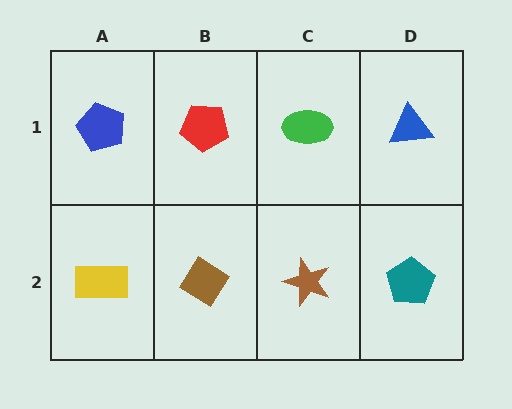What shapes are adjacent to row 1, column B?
A brown diamond (row 2, column B), a blue pentagon (row 1, column A), a green ellipse (row 1, column C).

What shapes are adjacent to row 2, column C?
A green ellipse (row 1, column C), a brown diamond (row 2, column B), a teal pentagon (row 2, column D).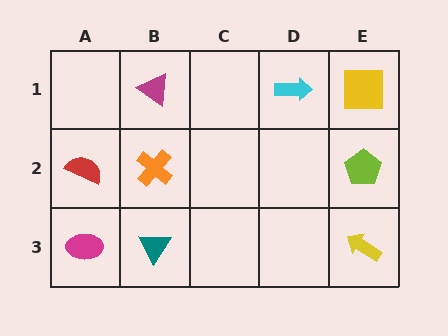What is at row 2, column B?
An orange cross.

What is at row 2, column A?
A red semicircle.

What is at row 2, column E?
A lime pentagon.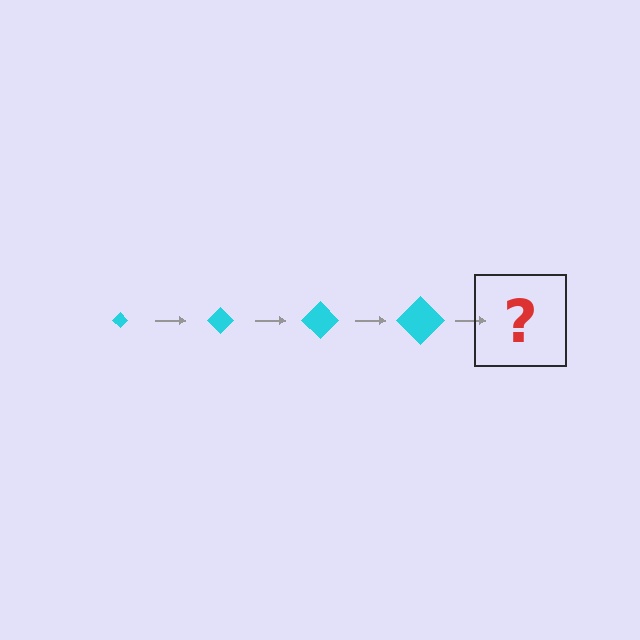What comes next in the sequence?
The next element should be a cyan diamond, larger than the previous one.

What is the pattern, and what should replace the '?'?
The pattern is that the diamond gets progressively larger each step. The '?' should be a cyan diamond, larger than the previous one.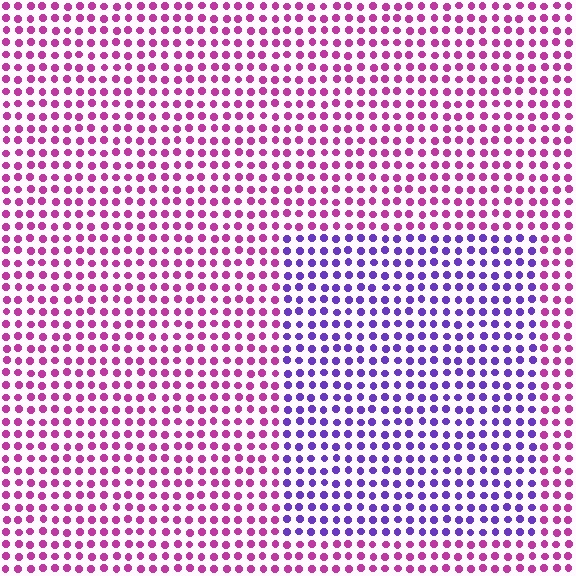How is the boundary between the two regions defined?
The boundary is defined purely by a slight shift in hue (about 50 degrees). Spacing, size, and orientation are identical on both sides.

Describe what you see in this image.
The image is filled with small magenta elements in a uniform arrangement. A rectangle-shaped region is visible where the elements are tinted to a slightly different hue, forming a subtle color boundary.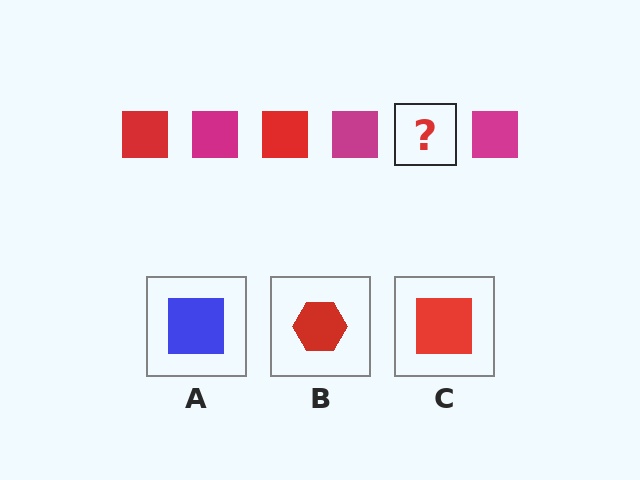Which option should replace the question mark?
Option C.